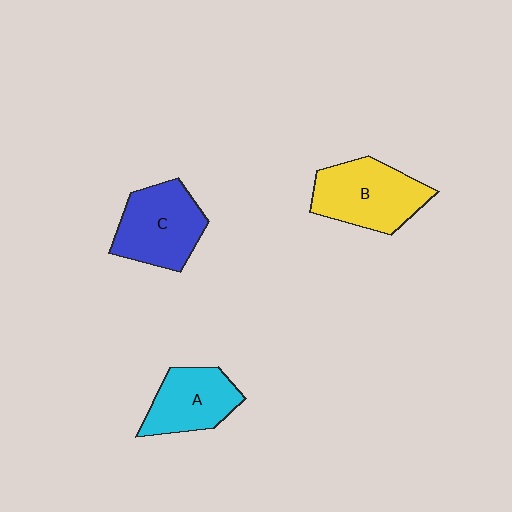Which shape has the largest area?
Shape B (yellow).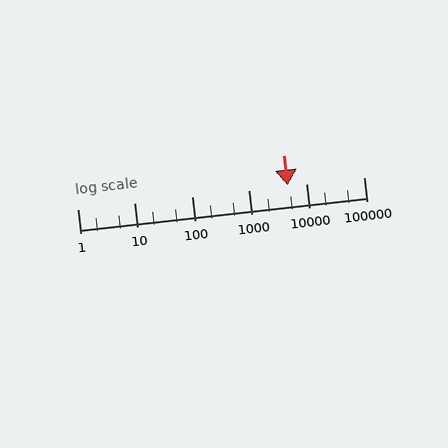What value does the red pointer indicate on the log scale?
The pointer indicates approximately 4700.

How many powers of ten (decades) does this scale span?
The scale spans 5 decades, from 1 to 100000.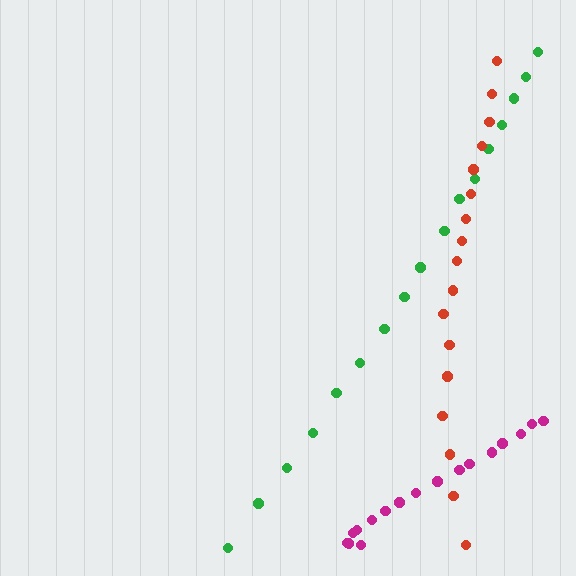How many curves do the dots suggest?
There are 3 distinct paths.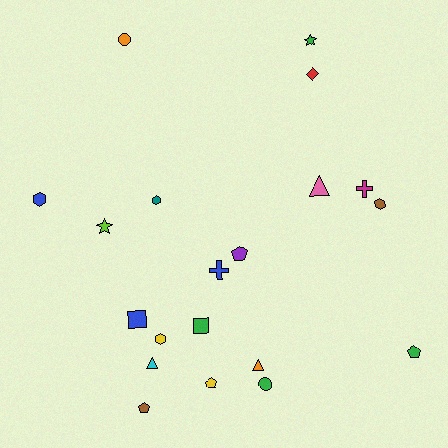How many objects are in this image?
There are 20 objects.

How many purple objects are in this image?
There is 1 purple object.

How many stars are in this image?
There are 2 stars.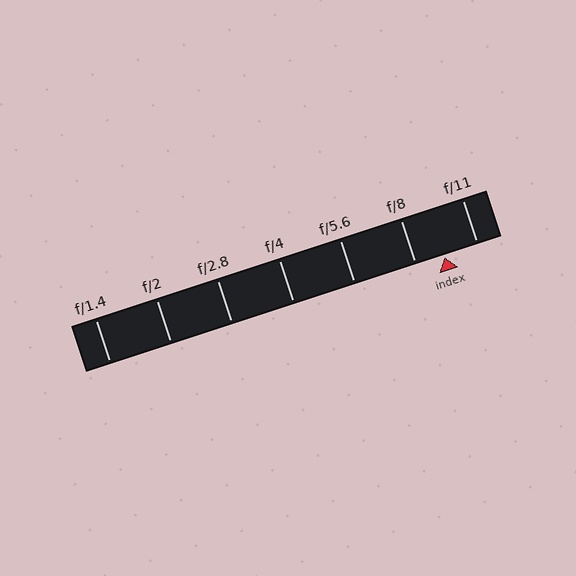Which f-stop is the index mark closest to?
The index mark is closest to f/8.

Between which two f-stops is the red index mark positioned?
The index mark is between f/8 and f/11.